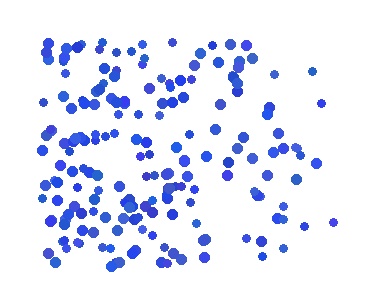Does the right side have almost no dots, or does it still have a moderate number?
Still a moderate number, just noticeably fewer than the left.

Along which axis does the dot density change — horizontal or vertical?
Horizontal.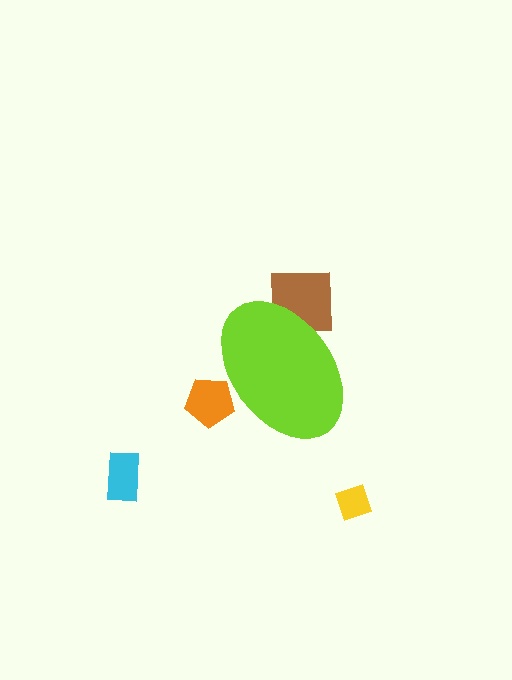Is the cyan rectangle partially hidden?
No, the cyan rectangle is fully visible.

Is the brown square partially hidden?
Yes, the brown square is partially hidden behind the lime ellipse.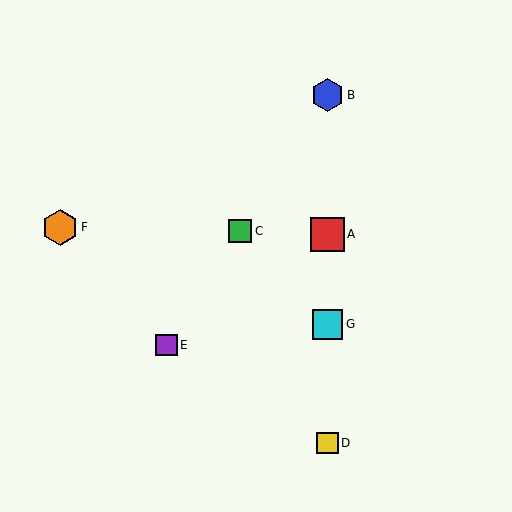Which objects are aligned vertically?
Objects A, B, D, G are aligned vertically.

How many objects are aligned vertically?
4 objects (A, B, D, G) are aligned vertically.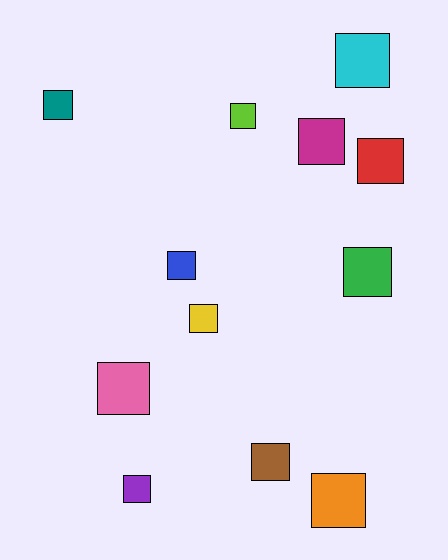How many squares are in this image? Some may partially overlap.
There are 12 squares.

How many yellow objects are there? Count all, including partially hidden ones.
There is 1 yellow object.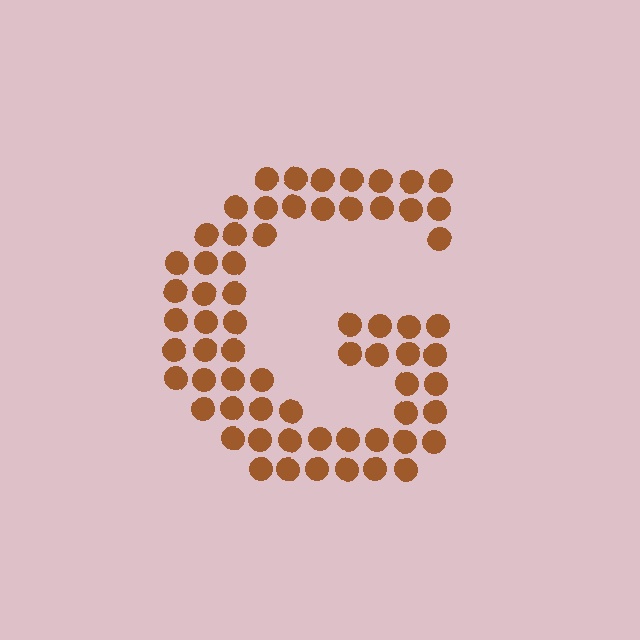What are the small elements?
The small elements are circles.